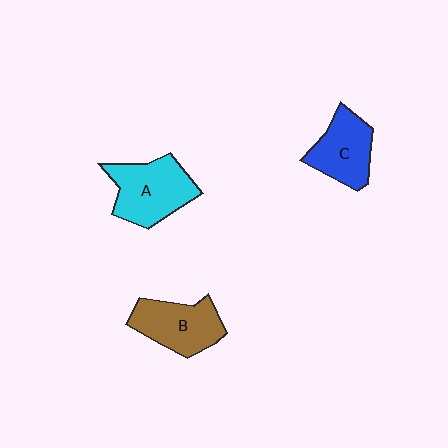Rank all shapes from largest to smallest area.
From largest to smallest: A (cyan), B (brown), C (blue).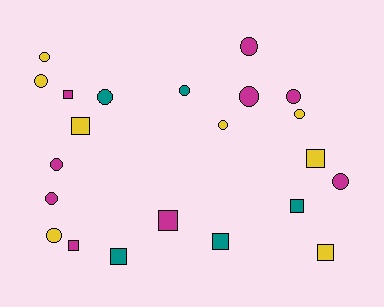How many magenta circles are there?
There are 6 magenta circles.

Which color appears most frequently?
Magenta, with 9 objects.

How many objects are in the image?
There are 22 objects.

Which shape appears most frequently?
Circle, with 13 objects.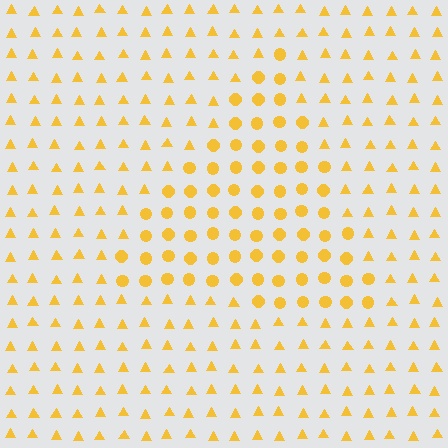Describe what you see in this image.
The image is filled with small yellow elements arranged in a uniform grid. A triangle-shaped region contains circles, while the surrounding area contains triangles. The boundary is defined purely by the change in element shape.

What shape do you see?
I see a triangle.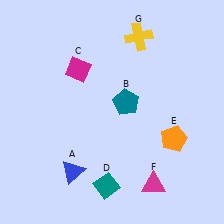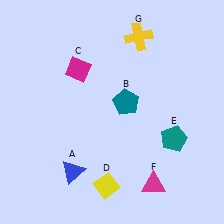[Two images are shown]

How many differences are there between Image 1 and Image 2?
There are 2 differences between the two images.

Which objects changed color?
D changed from teal to yellow. E changed from orange to teal.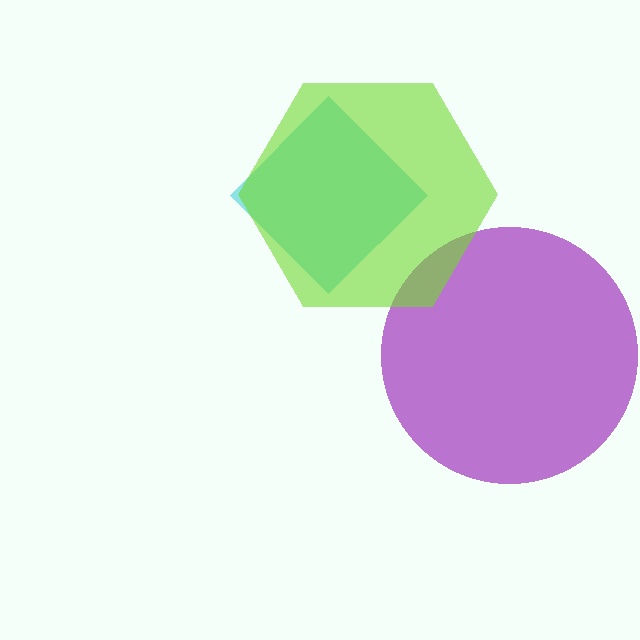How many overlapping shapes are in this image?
There are 3 overlapping shapes in the image.